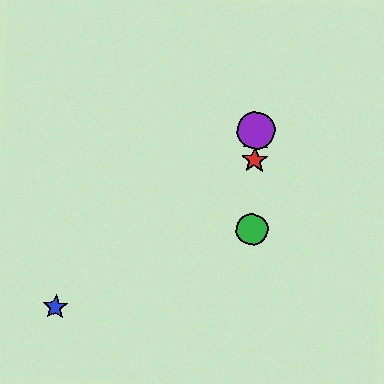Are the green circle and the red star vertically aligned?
Yes, both are at x≈252.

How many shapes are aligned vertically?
4 shapes (the red star, the green circle, the yellow triangle, the purple circle) are aligned vertically.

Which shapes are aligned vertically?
The red star, the green circle, the yellow triangle, the purple circle are aligned vertically.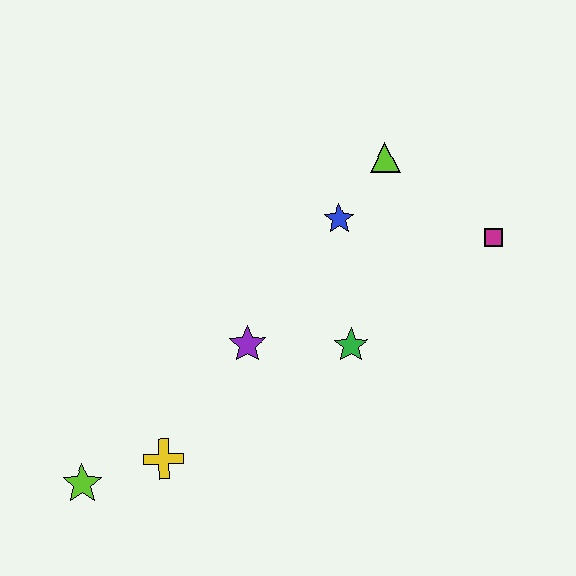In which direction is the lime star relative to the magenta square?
The lime star is to the left of the magenta square.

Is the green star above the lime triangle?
No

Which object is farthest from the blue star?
The lime star is farthest from the blue star.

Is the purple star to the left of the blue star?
Yes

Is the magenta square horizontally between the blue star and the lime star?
No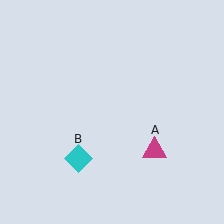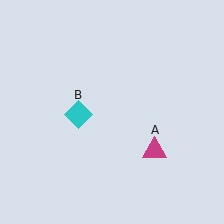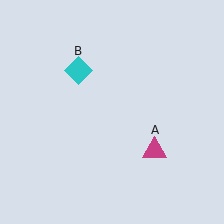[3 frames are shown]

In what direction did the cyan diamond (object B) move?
The cyan diamond (object B) moved up.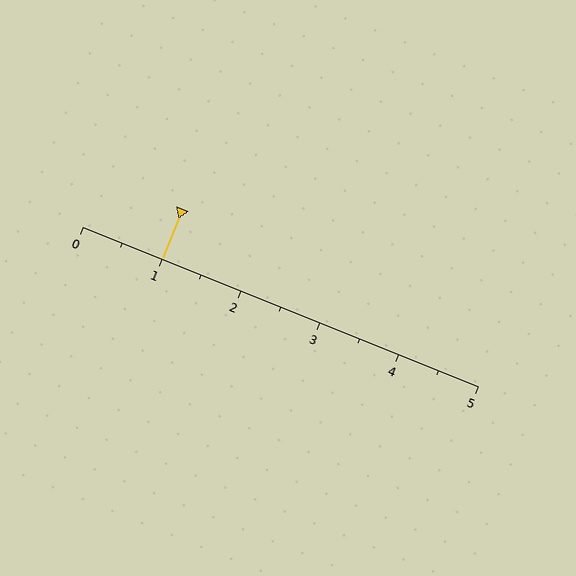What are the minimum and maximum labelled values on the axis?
The axis runs from 0 to 5.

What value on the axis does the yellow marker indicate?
The marker indicates approximately 1.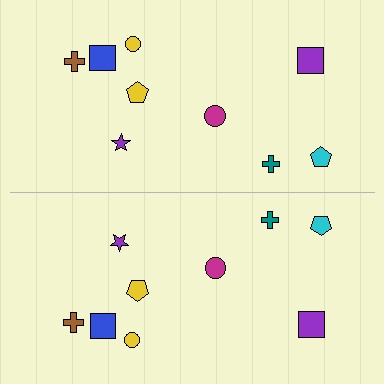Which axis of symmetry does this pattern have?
The pattern has a horizontal axis of symmetry running through the center of the image.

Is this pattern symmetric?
Yes, this pattern has bilateral (reflection) symmetry.